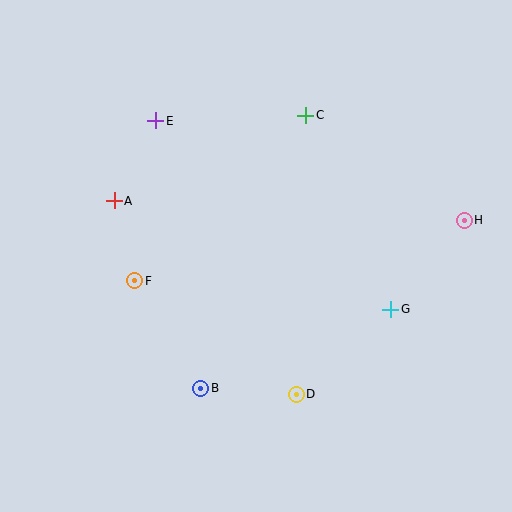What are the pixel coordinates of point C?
Point C is at (306, 115).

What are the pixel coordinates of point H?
Point H is at (464, 220).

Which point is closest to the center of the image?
Point F at (135, 281) is closest to the center.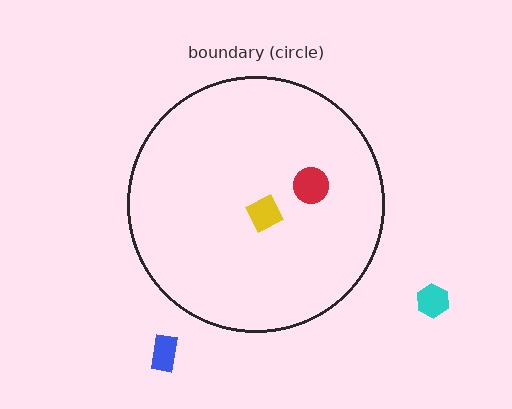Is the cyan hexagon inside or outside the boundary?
Outside.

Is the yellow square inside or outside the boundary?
Inside.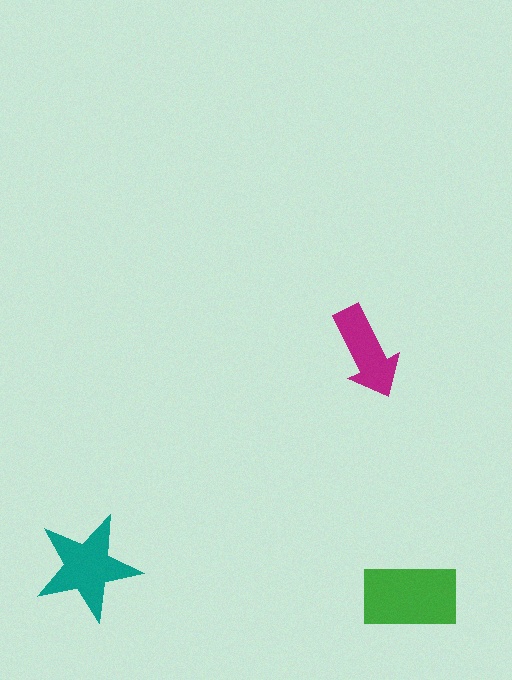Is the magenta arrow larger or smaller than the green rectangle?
Smaller.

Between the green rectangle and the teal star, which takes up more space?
The green rectangle.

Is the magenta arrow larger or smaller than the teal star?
Smaller.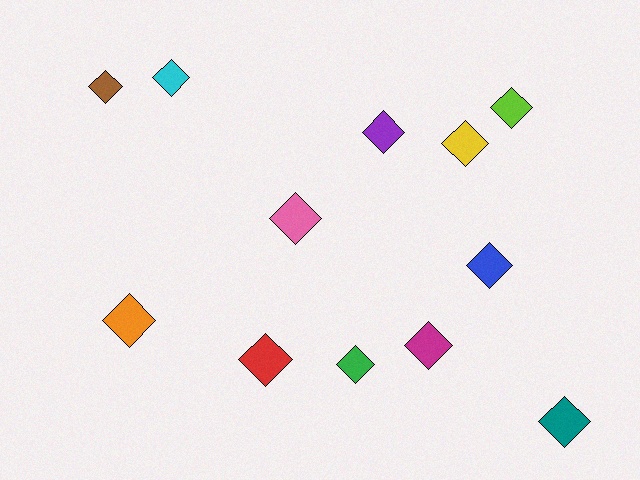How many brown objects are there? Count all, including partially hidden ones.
There is 1 brown object.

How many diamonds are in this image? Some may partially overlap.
There are 12 diamonds.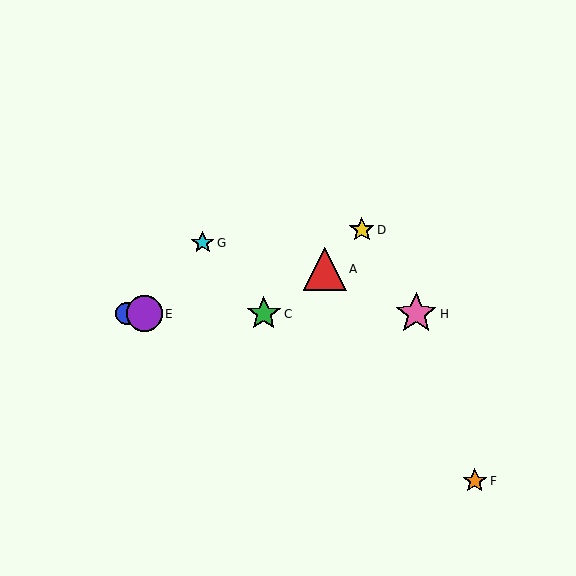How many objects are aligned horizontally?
4 objects (B, C, E, H) are aligned horizontally.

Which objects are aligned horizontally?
Objects B, C, E, H are aligned horizontally.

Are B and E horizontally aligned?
Yes, both are at y≈314.